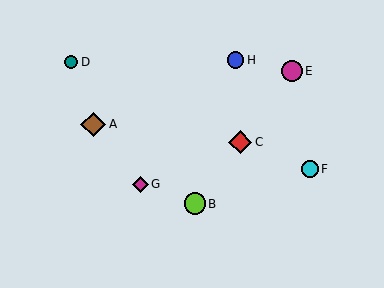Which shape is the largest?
The brown diamond (labeled A) is the largest.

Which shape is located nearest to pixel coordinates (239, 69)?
The blue circle (labeled H) at (235, 60) is nearest to that location.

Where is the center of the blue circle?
The center of the blue circle is at (235, 60).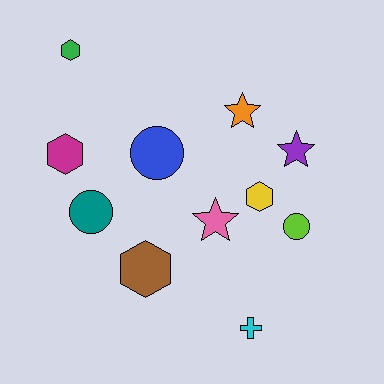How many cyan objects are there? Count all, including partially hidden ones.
There is 1 cyan object.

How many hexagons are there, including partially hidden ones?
There are 4 hexagons.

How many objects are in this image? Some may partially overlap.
There are 11 objects.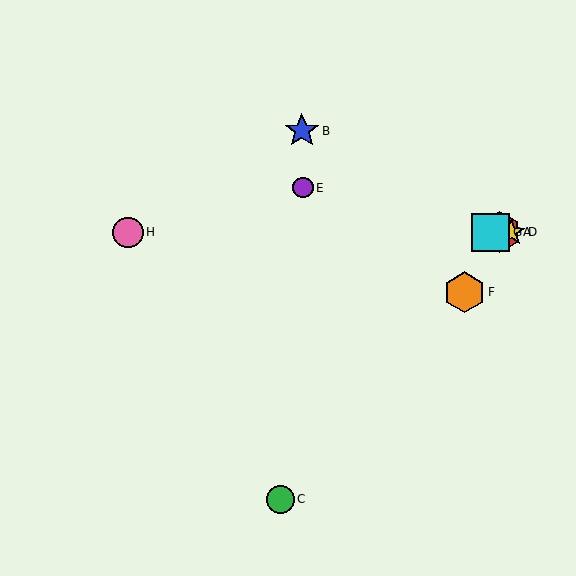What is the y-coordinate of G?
Object G is at y≈232.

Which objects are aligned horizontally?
Objects A, D, G, H are aligned horizontally.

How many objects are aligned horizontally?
4 objects (A, D, G, H) are aligned horizontally.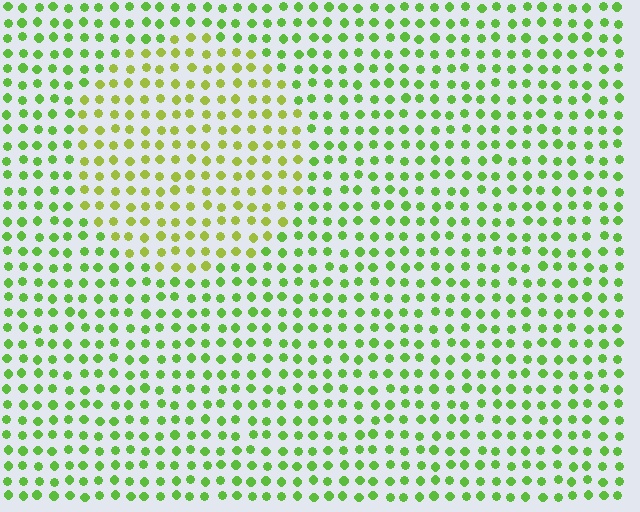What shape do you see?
I see a circle.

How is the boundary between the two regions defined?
The boundary is defined purely by a slight shift in hue (about 30 degrees). Spacing, size, and orientation are identical on both sides.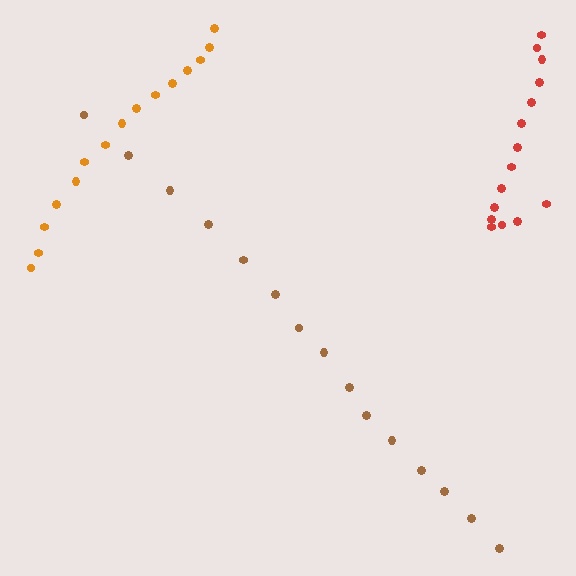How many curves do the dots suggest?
There are 3 distinct paths.